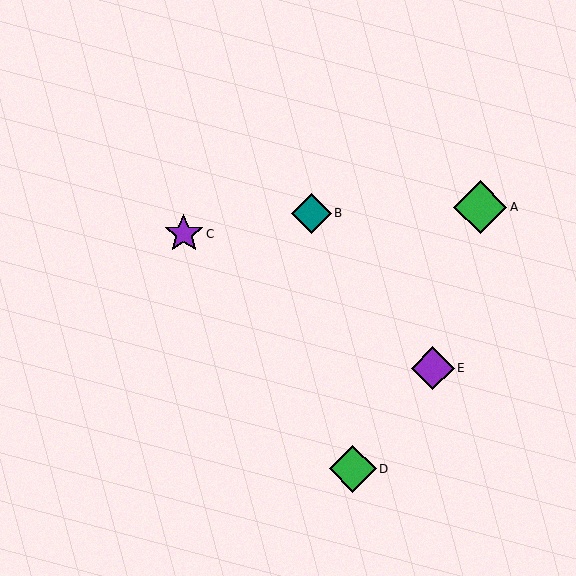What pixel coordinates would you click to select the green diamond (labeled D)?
Click at (353, 469) to select the green diamond D.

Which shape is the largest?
The green diamond (labeled A) is the largest.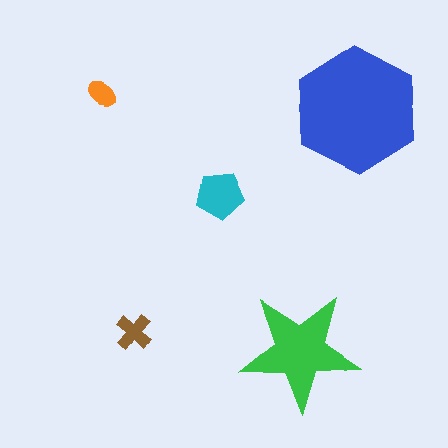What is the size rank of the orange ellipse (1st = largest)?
5th.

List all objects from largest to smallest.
The blue hexagon, the green star, the cyan pentagon, the brown cross, the orange ellipse.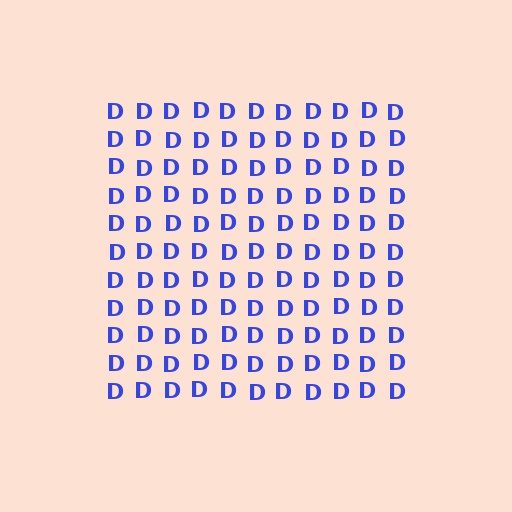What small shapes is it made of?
It is made of small letter D's.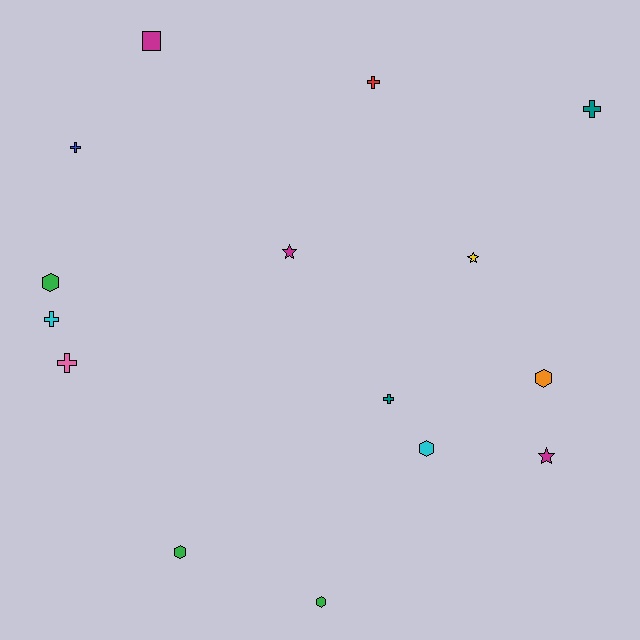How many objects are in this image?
There are 15 objects.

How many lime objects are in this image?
There are no lime objects.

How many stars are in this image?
There are 3 stars.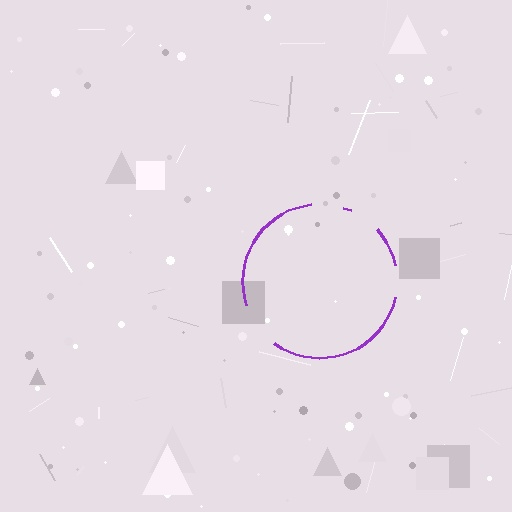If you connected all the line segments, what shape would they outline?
They would outline a circle.